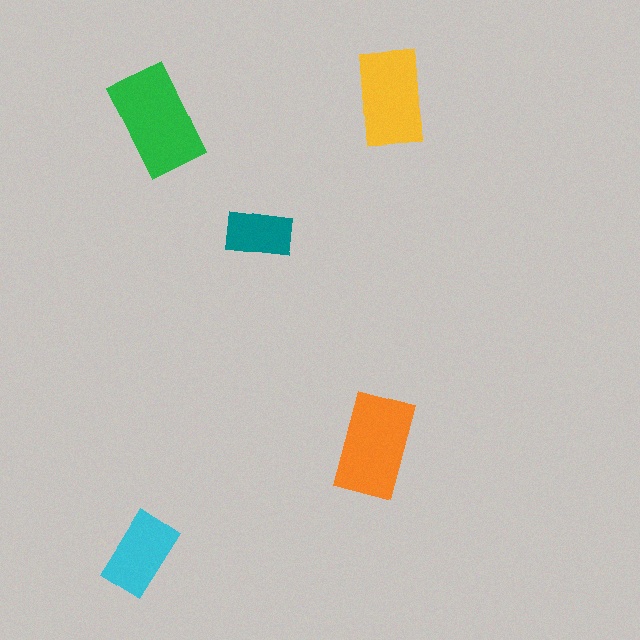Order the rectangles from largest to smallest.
the green one, the orange one, the yellow one, the cyan one, the teal one.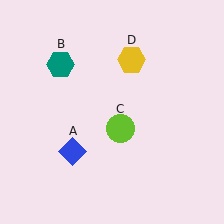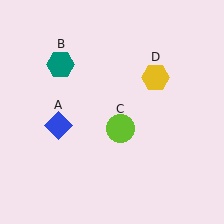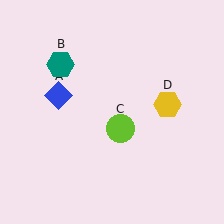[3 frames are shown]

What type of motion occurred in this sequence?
The blue diamond (object A), yellow hexagon (object D) rotated clockwise around the center of the scene.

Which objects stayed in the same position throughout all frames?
Teal hexagon (object B) and lime circle (object C) remained stationary.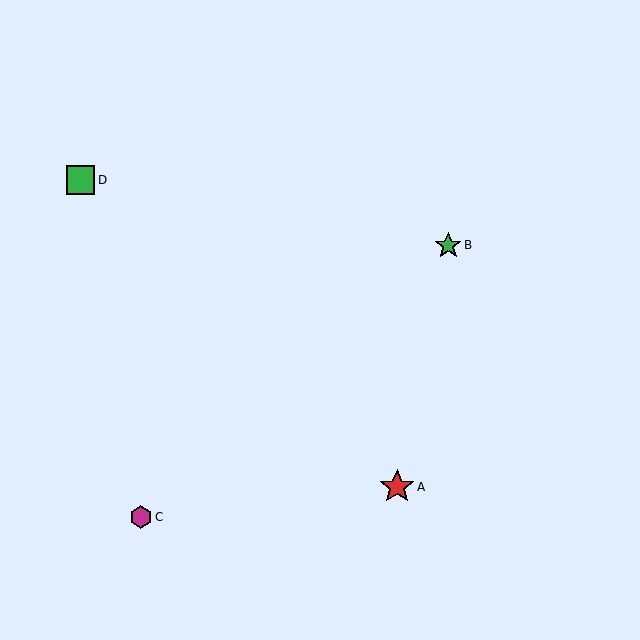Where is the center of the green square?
The center of the green square is at (81, 180).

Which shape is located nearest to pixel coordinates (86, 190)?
The green square (labeled D) at (81, 180) is nearest to that location.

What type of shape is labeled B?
Shape B is a green star.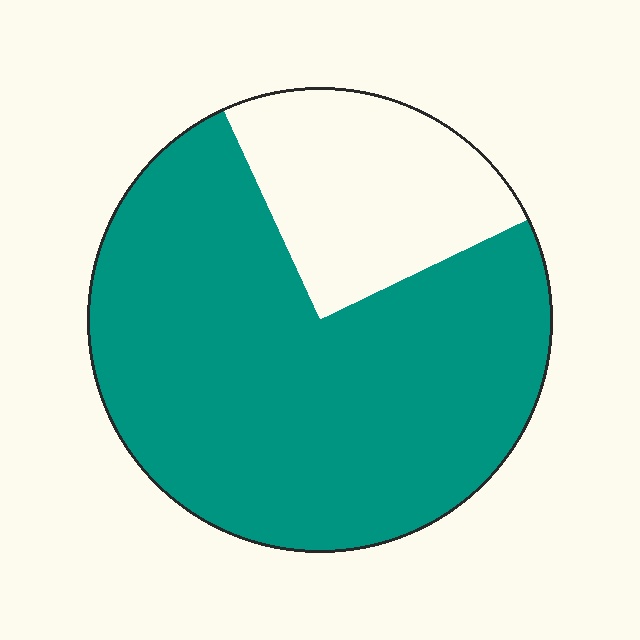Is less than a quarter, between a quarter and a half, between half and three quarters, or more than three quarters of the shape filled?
More than three quarters.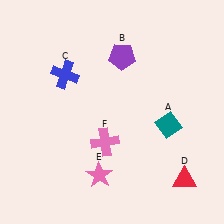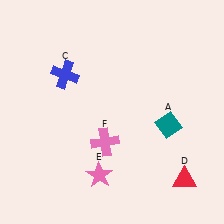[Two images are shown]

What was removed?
The purple pentagon (B) was removed in Image 2.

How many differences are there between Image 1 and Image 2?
There is 1 difference between the two images.